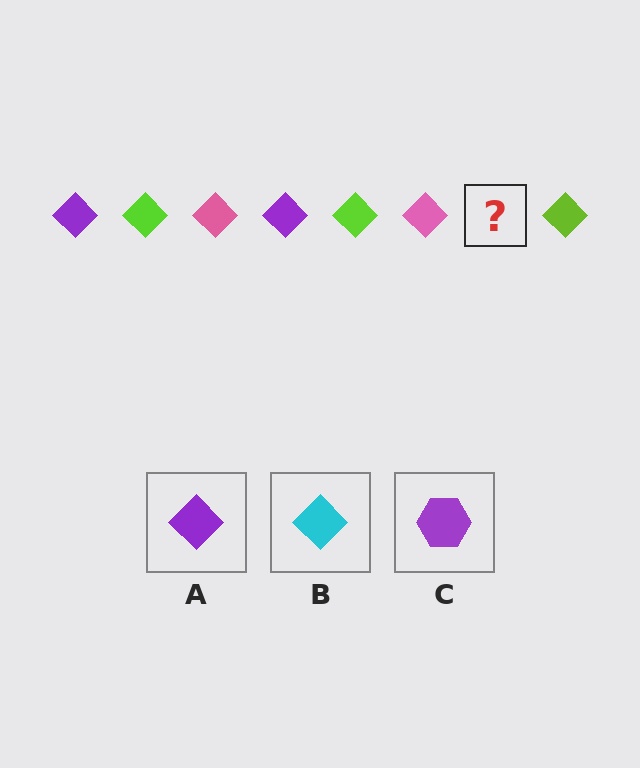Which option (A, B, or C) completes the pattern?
A.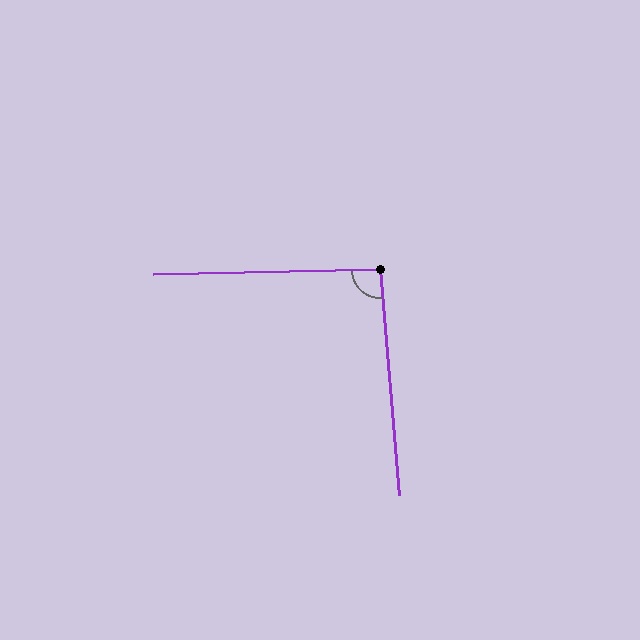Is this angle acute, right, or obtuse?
It is approximately a right angle.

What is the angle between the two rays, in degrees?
Approximately 94 degrees.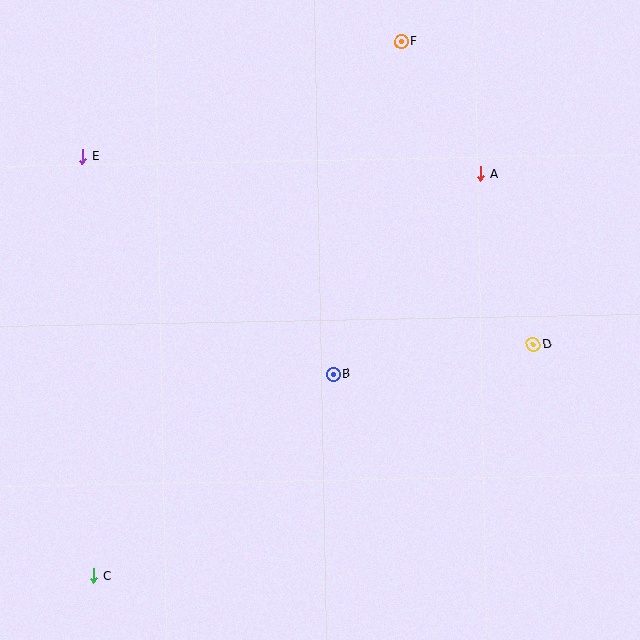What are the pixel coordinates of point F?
Point F is at (401, 42).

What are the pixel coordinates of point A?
Point A is at (481, 174).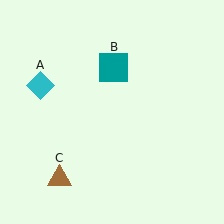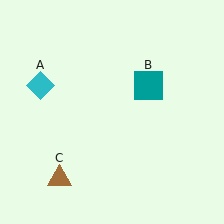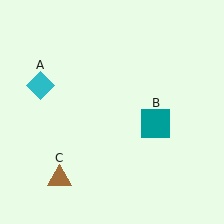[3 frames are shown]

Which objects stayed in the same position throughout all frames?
Cyan diamond (object A) and brown triangle (object C) remained stationary.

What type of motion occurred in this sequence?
The teal square (object B) rotated clockwise around the center of the scene.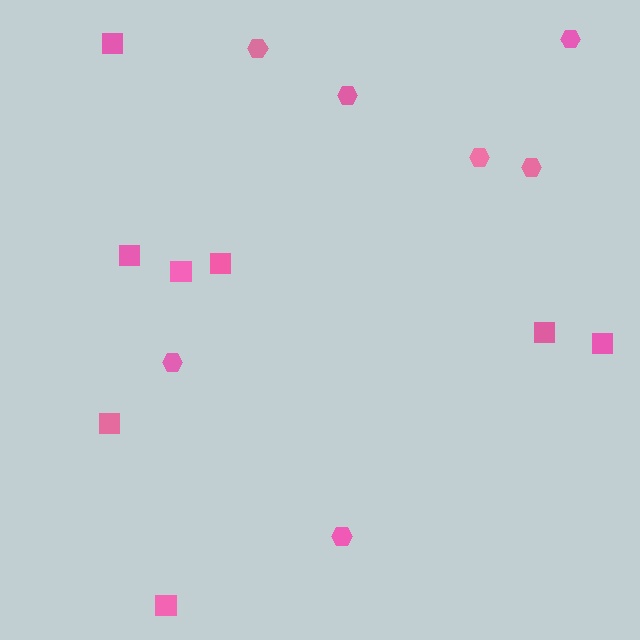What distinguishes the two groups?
There are 2 groups: one group of squares (8) and one group of hexagons (7).